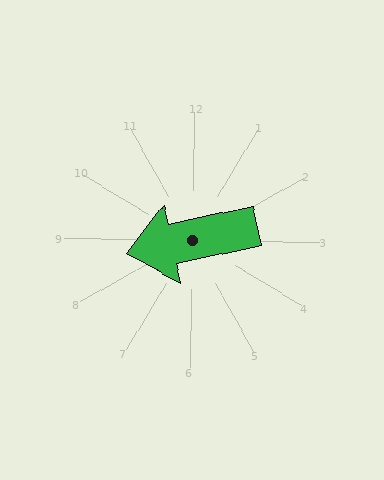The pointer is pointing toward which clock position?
Roughly 9 o'clock.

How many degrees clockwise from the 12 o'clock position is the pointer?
Approximately 257 degrees.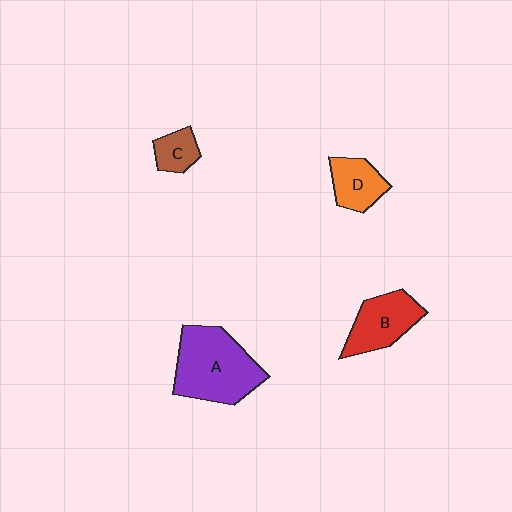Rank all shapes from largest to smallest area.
From largest to smallest: A (purple), B (red), D (orange), C (brown).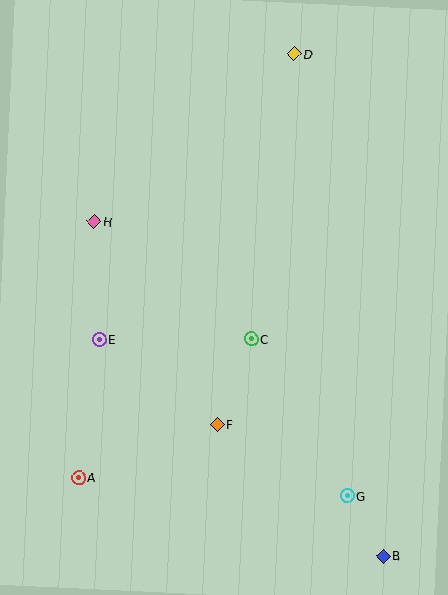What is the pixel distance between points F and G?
The distance between F and G is 148 pixels.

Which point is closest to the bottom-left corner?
Point A is closest to the bottom-left corner.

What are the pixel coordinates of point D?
Point D is at (294, 54).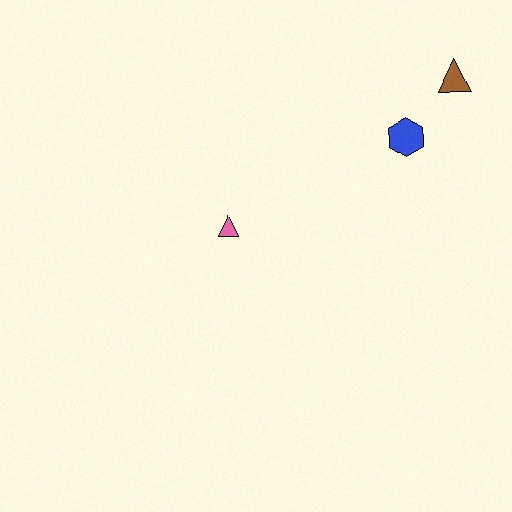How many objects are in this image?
There are 3 objects.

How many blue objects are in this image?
There is 1 blue object.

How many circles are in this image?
There are no circles.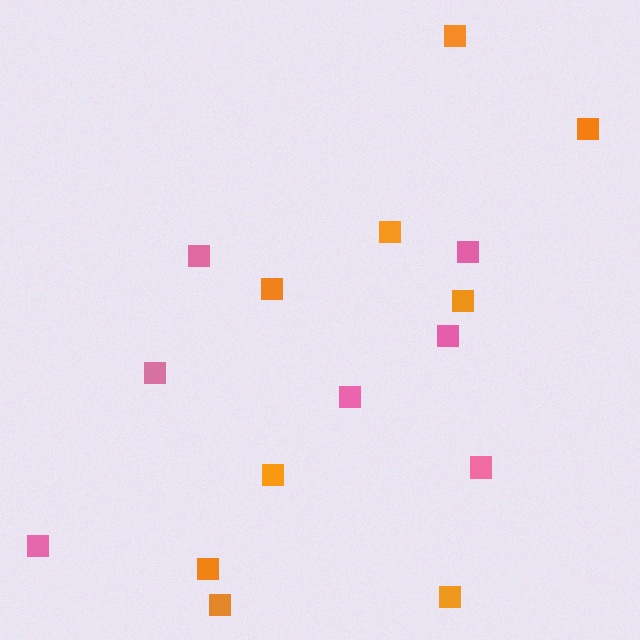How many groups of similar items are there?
There are 2 groups: one group of pink squares (7) and one group of orange squares (9).